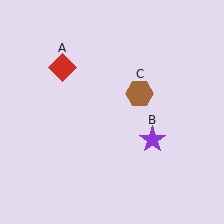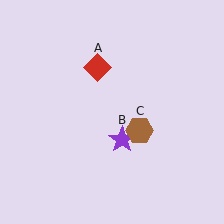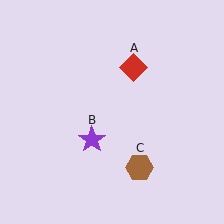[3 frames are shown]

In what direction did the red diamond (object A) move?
The red diamond (object A) moved right.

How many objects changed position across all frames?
3 objects changed position: red diamond (object A), purple star (object B), brown hexagon (object C).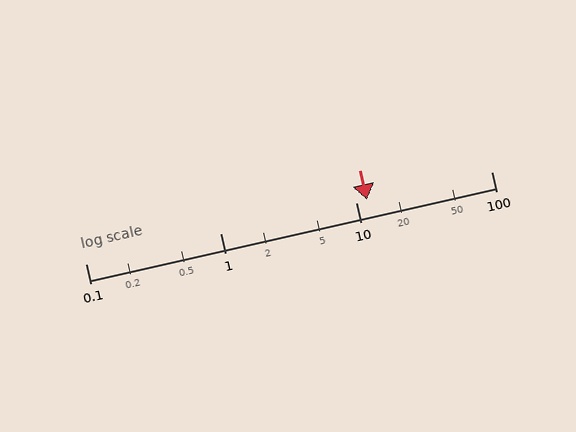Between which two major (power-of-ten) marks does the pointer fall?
The pointer is between 10 and 100.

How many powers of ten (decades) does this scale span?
The scale spans 3 decades, from 0.1 to 100.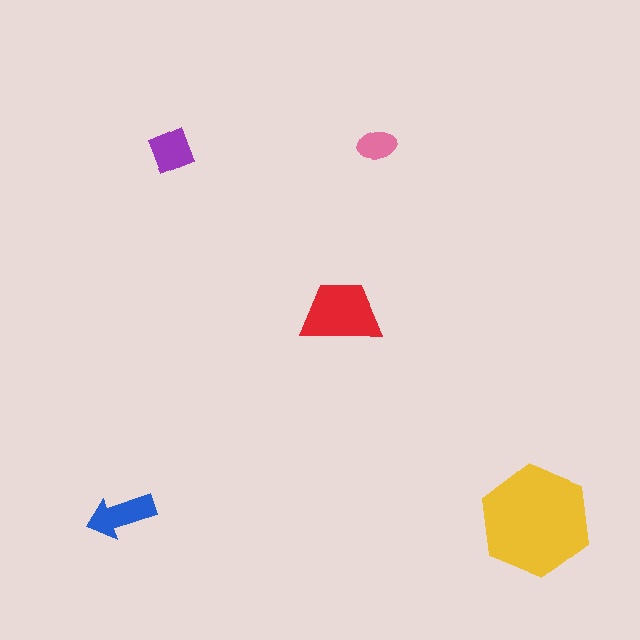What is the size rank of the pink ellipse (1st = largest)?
5th.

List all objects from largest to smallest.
The yellow hexagon, the red trapezoid, the blue arrow, the purple square, the pink ellipse.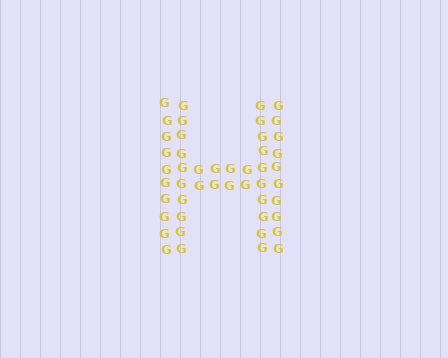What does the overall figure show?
The overall figure shows the letter H.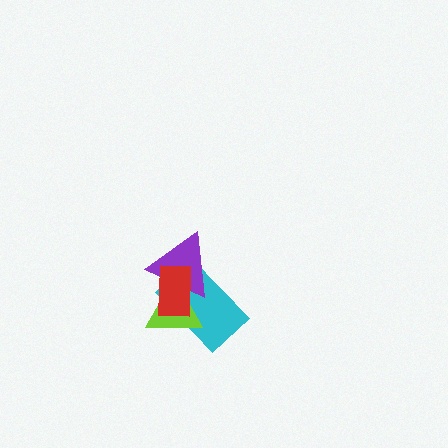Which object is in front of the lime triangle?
The red rectangle is in front of the lime triangle.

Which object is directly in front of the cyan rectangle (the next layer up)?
The purple triangle is directly in front of the cyan rectangle.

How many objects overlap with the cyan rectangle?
3 objects overlap with the cyan rectangle.